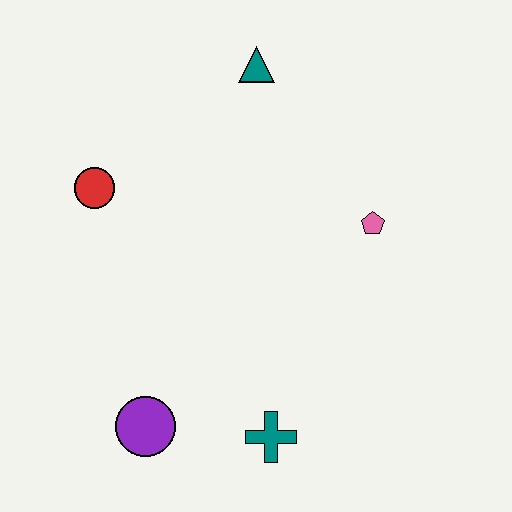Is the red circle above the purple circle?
Yes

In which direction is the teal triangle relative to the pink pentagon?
The teal triangle is above the pink pentagon.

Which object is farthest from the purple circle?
The teal triangle is farthest from the purple circle.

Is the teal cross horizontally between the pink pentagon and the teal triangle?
Yes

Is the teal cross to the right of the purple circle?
Yes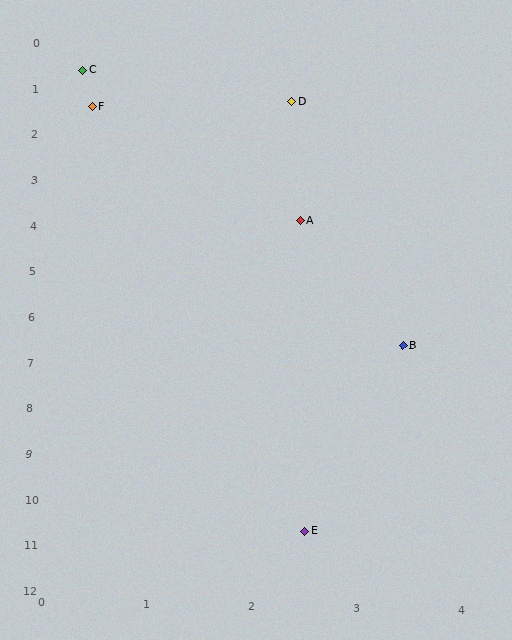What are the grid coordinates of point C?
Point C is at approximately (0.3, 0.6).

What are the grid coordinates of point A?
Point A is at approximately (2.4, 3.8).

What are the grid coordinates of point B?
Point B is at approximately (3.4, 6.5).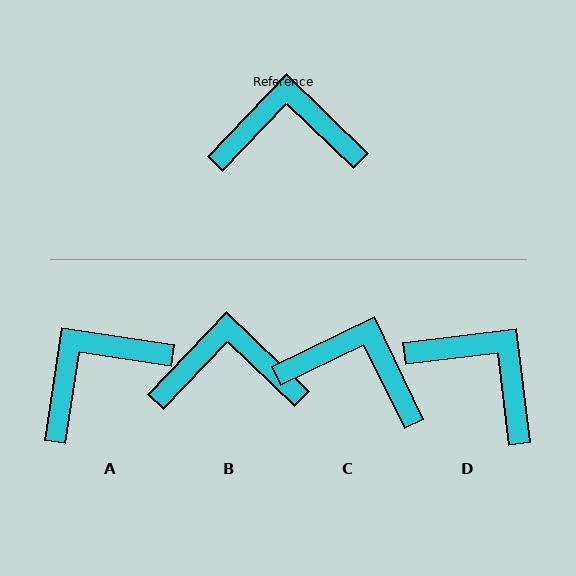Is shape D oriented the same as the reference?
No, it is off by about 39 degrees.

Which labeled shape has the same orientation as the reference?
B.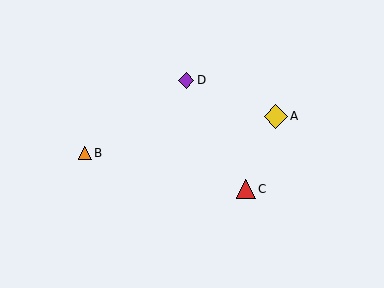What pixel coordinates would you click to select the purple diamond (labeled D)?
Click at (186, 80) to select the purple diamond D.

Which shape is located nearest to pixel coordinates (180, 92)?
The purple diamond (labeled D) at (186, 80) is nearest to that location.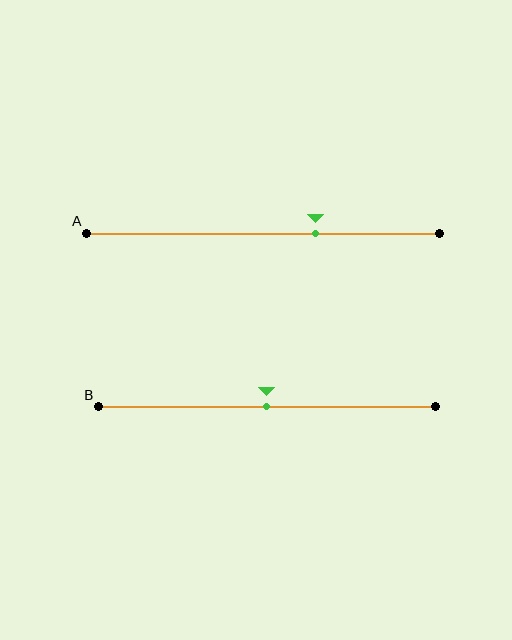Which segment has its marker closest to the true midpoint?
Segment B has its marker closest to the true midpoint.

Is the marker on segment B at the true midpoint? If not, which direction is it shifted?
Yes, the marker on segment B is at the true midpoint.